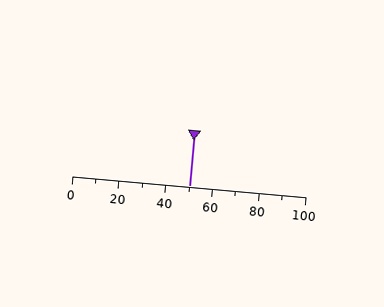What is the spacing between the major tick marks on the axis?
The major ticks are spaced 20 apart.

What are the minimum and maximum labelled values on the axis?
The axis runs from 0 to 100.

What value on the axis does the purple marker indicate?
The marker indicates approximately 50.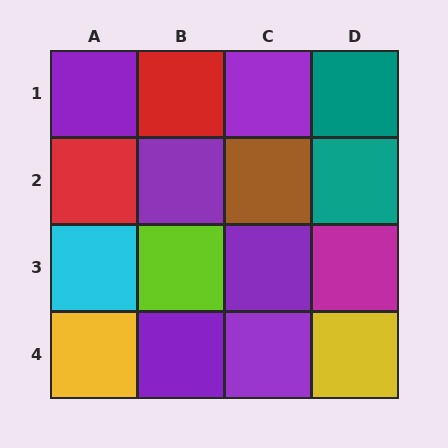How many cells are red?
2 cells are red.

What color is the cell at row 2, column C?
Brown.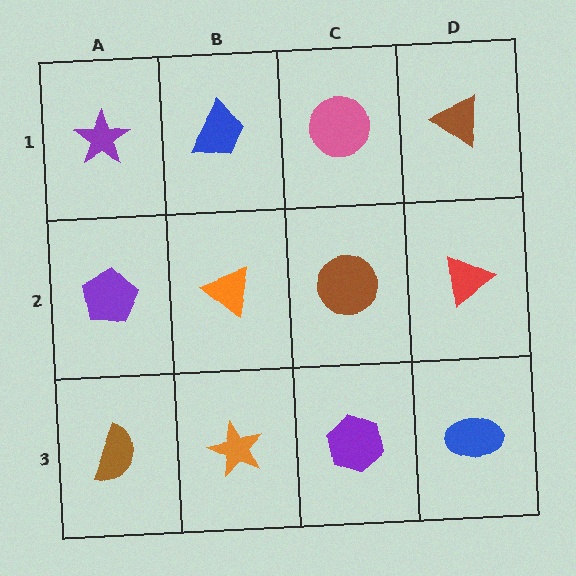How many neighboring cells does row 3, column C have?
3.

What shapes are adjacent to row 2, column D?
A brown triangle (row 1, column D), a blue ellipse (row 3, column D), a brown circle (row 2, column C).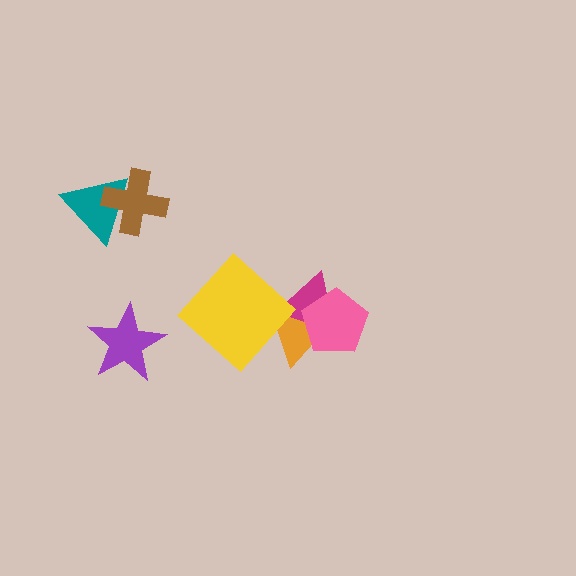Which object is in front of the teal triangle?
The brown cross is in front of the teal triangle.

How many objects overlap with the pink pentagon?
2 objects overlap with the pink pentagon.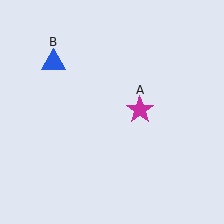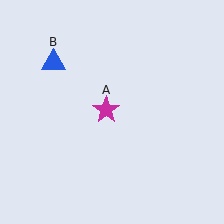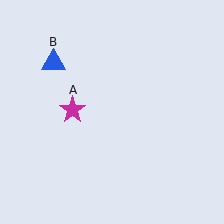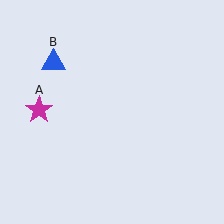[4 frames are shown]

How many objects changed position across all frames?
1 object changed position: magenta star (object A).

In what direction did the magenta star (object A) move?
The magenta star (object A) moved left.